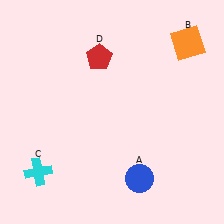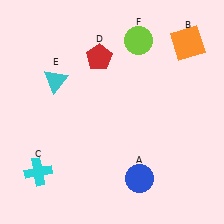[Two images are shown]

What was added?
A cyan triangle (E), a lime circle (F) were added in Image 2.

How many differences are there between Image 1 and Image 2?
There are 2 differences between the two images.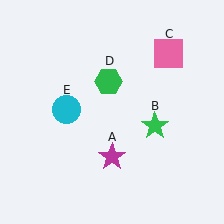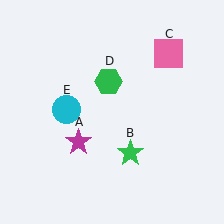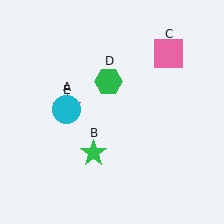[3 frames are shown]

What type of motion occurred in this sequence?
The magenta star (object A), green star (object B) rotated clockwise around the center of the scene.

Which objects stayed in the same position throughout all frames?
Pink square (object C) and green hexagon (object D) and cyan circle (object E) remained stationary.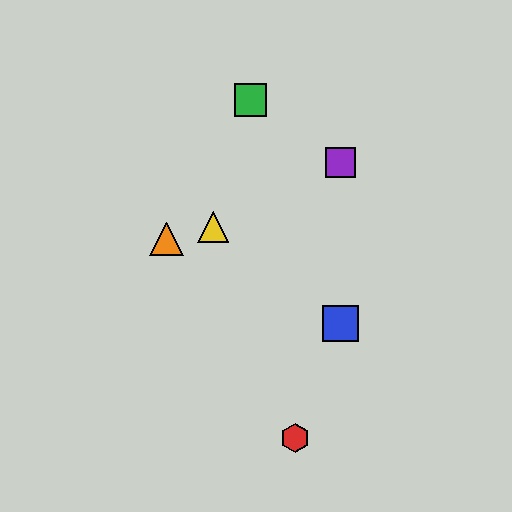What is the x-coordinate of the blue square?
The blue square is at x≈341.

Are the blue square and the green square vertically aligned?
No, the blue square is at x≈341 and the green square is at x≈250.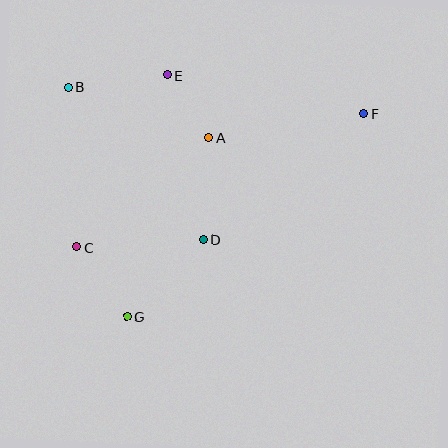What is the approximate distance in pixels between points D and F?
The distance between D and F is approximately 204 pixels.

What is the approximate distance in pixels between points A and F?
The distance between A and F is approximately 157 pixels.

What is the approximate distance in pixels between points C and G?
The distance between C and G is approximately 86 pixels.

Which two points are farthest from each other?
Points C and F are farthest from each other.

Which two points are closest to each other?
Points A and E are closest to each other.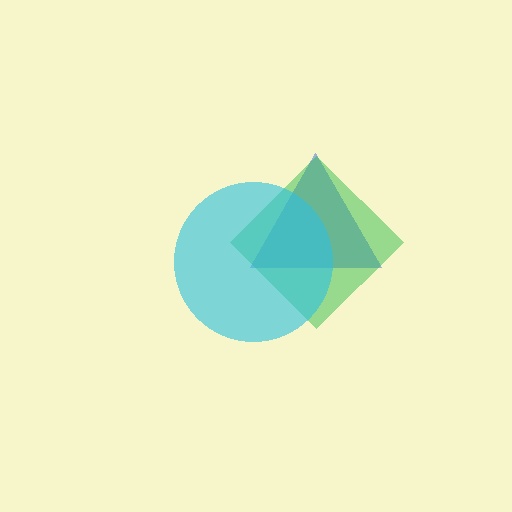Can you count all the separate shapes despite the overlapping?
Yes, there are 3 separate shapes.